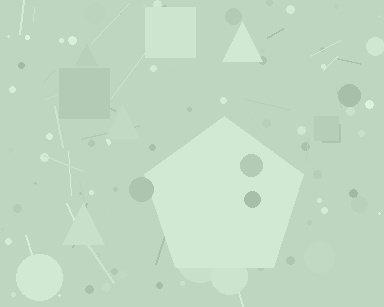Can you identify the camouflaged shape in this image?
The camouflaged shape is a pentagon.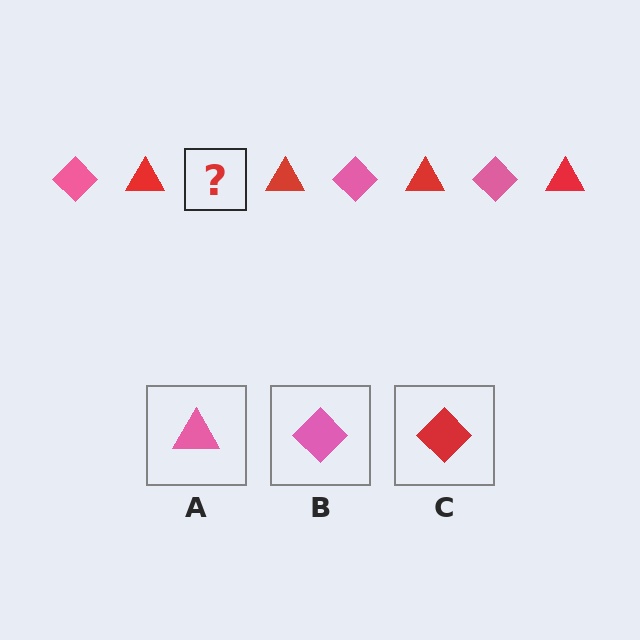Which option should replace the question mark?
Option B.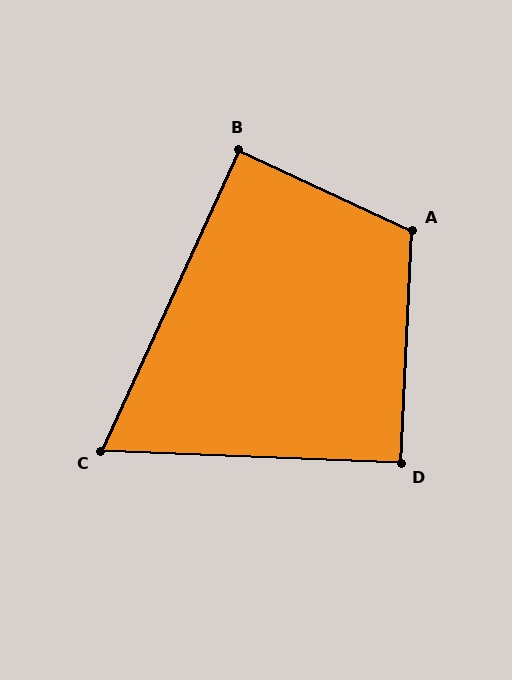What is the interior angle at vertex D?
Approximately 90 degrees (approximately right).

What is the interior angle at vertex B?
Approximately 90 degrees (approximately right).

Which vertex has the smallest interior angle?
C, at approximately 68 degrees.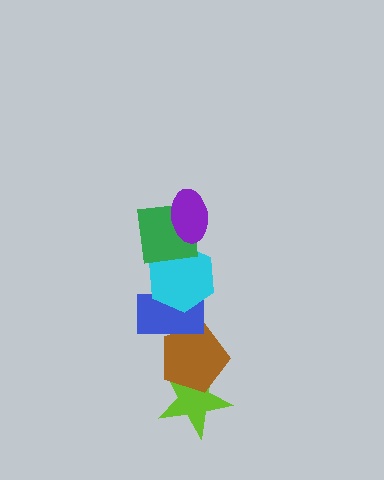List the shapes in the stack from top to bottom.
From top to bottom: the purple ellipse, the green square, the cyan hexagon, the blue rectangle, the brown pentagon, the lime star.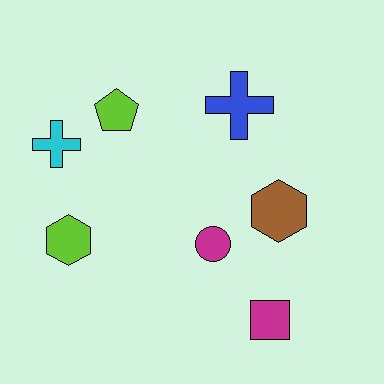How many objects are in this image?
There are 7 objects.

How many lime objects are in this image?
There are 2 lime objects.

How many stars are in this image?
There are no stars.